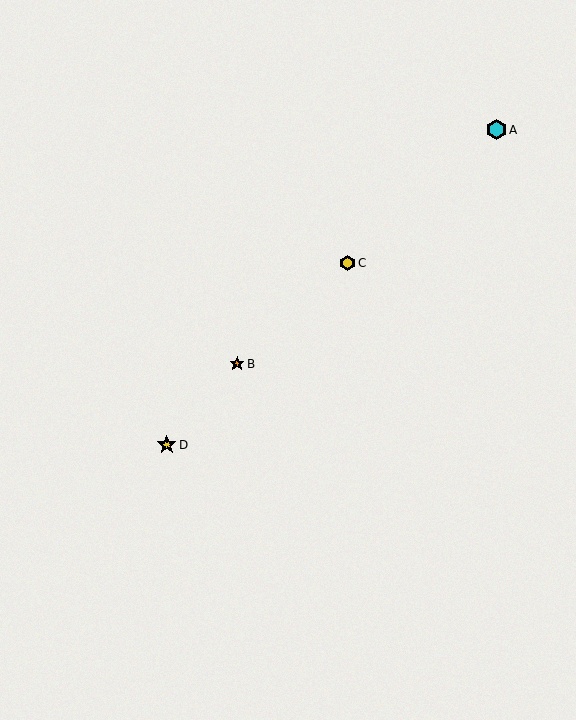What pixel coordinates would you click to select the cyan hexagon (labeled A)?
Click at (496, 130) to select the cyan hexagon A.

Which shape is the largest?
The cyan hexagon (labeled A) is the largest.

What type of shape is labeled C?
Shape C is a yellow hexagon.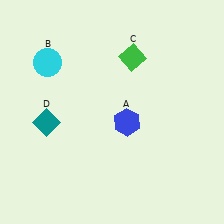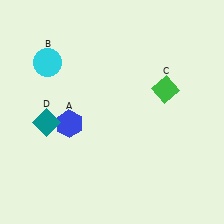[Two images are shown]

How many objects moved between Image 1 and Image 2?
2 objects moved between the two images.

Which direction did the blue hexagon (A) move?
The blue hexagon (A) moved left.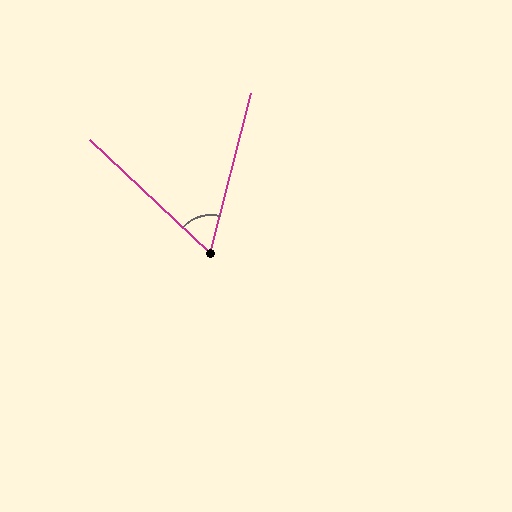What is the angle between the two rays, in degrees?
Approximately 61 degrees.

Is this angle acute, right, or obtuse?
It is acute.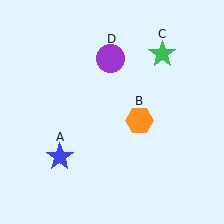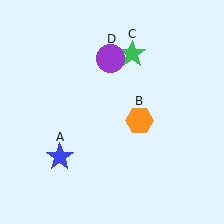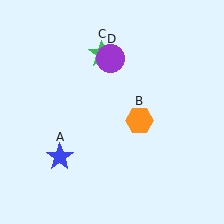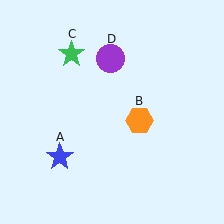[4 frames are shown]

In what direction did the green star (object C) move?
The green star (object C) moved left.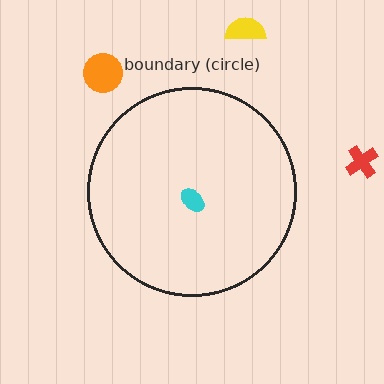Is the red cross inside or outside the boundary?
Outside.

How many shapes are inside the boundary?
1 inside, 3 outside.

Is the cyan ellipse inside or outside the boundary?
Inside.